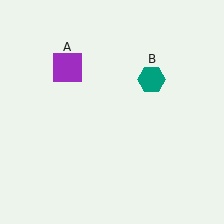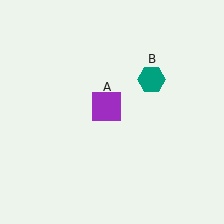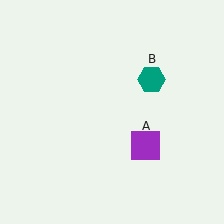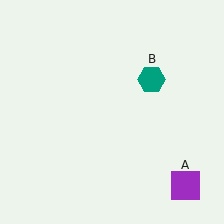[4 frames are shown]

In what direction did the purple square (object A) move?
The purple square (object A) moved down and to the right.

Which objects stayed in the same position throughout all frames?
Teal hexagon (object B) remained stationary.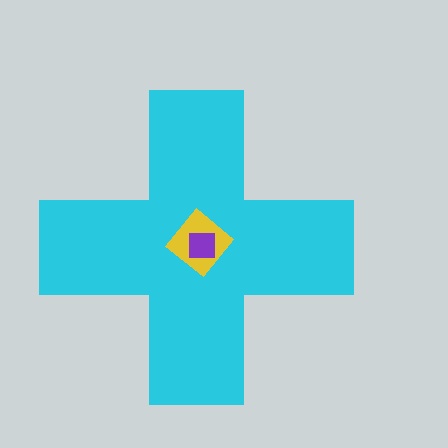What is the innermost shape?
The purple square.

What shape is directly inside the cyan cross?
The yellow diamond.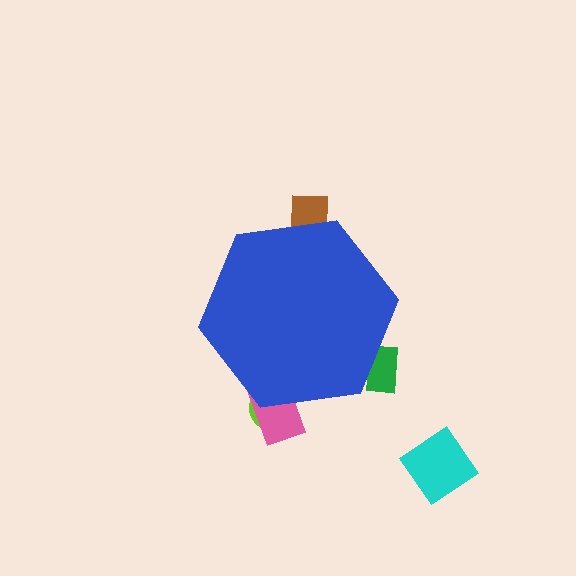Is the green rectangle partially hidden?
Yes, the green rectangle is partially hidden behind the blue hexagon.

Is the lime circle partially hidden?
Yes, the lime circle is partially hidden behind the blue hexagon.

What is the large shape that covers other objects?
A blue hexagon.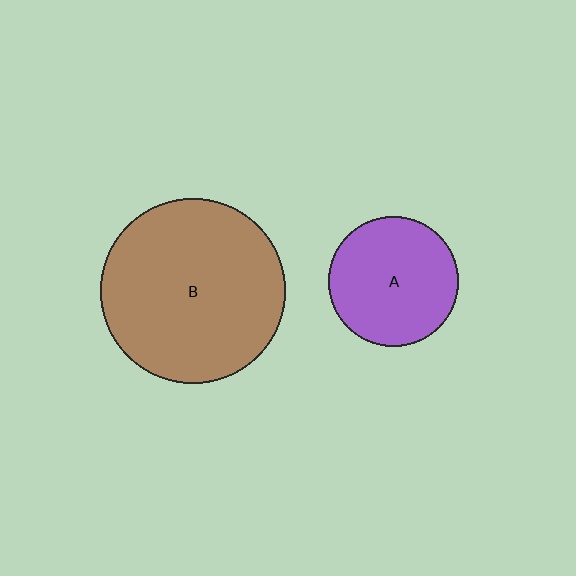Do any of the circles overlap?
No, none of the circles overlap.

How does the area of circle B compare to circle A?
Approximately 2.0 times.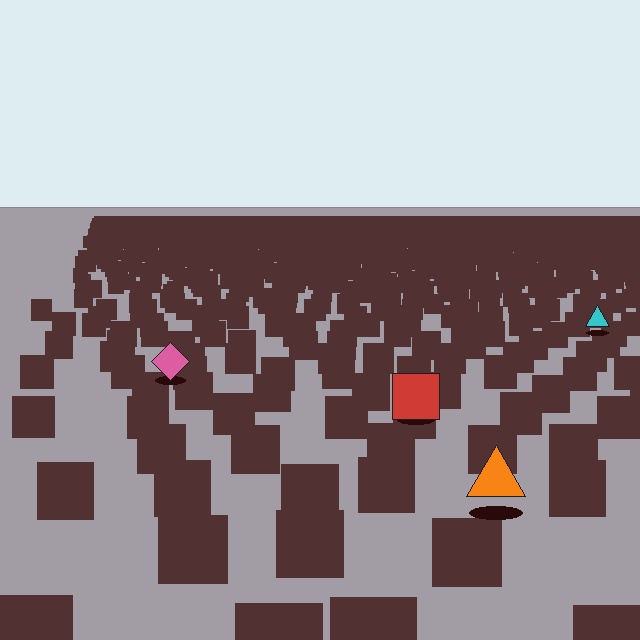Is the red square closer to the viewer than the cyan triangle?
Yes. The red square is closer — you can tell from the texture gradient: the ground texture is coarser near it.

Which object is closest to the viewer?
The orange triangle is closest. The texture marks near it are larger and more spread out.